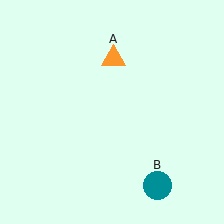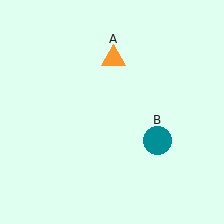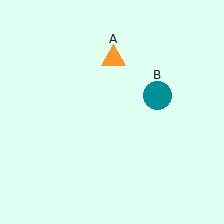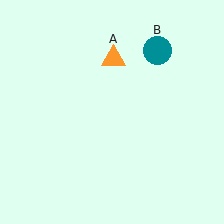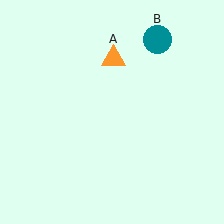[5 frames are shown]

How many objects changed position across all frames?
1 object changed position: teal circle (object B).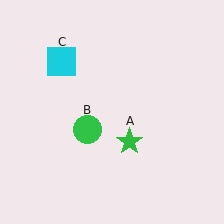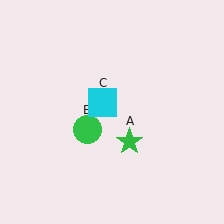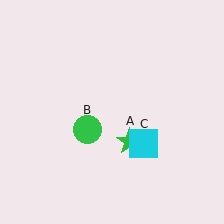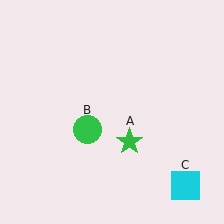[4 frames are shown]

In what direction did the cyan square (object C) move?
The cyan square (object C) moved down and to the right.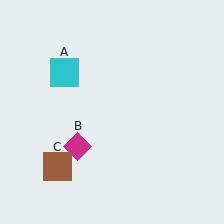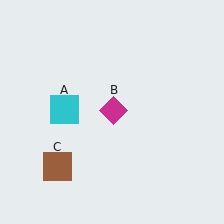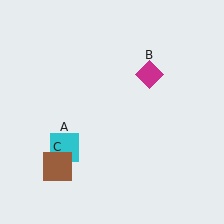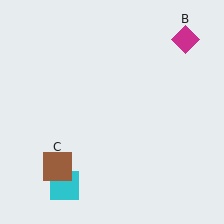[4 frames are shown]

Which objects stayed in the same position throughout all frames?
Brown square (object C) remained stationary.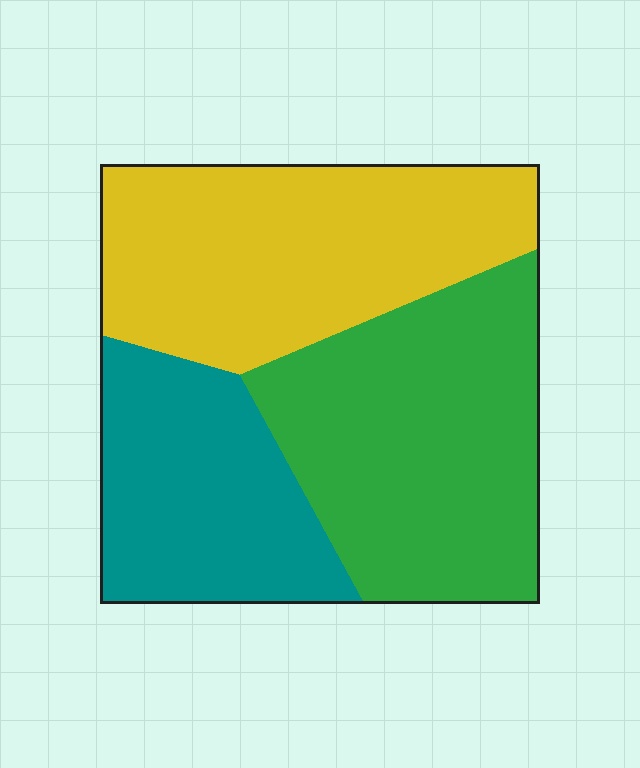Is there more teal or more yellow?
Yellow.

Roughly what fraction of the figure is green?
Green covers about 40% of the figure.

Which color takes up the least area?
Teal, at roughly 25%.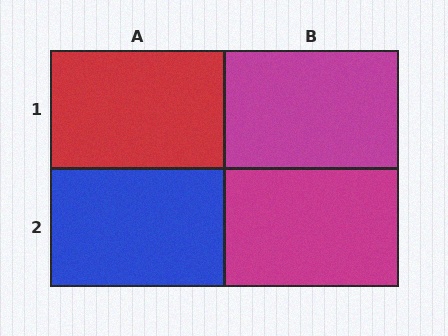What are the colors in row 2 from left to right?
Blue, magenta.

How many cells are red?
1 cell is red.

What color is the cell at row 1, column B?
Magenta.